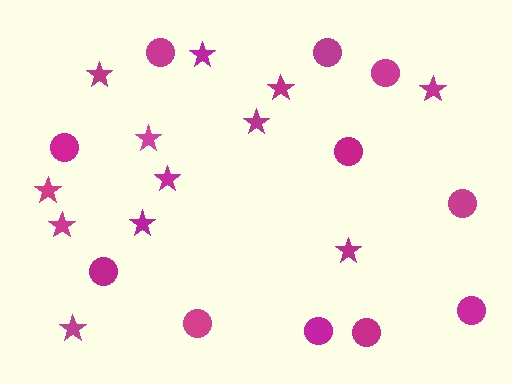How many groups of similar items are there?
There are 2 groups: one group of stars (12) and one group of circles (11).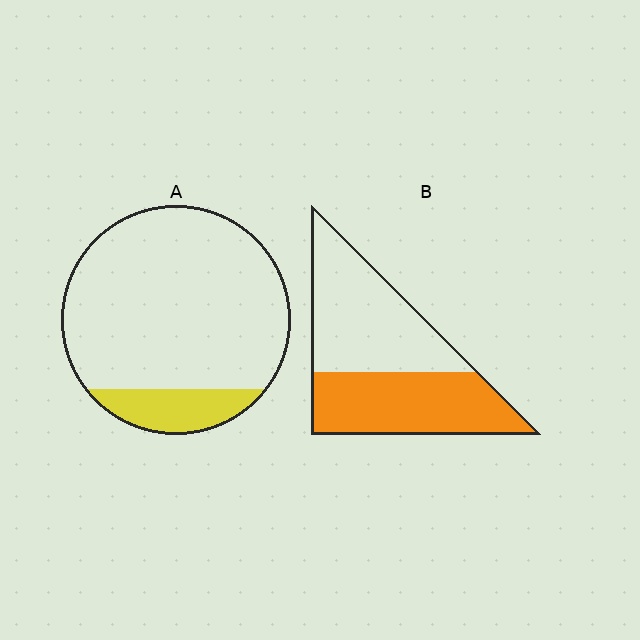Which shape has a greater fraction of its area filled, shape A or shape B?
Shape B.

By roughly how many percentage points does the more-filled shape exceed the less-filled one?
By roughly 35 percentage points (B over A).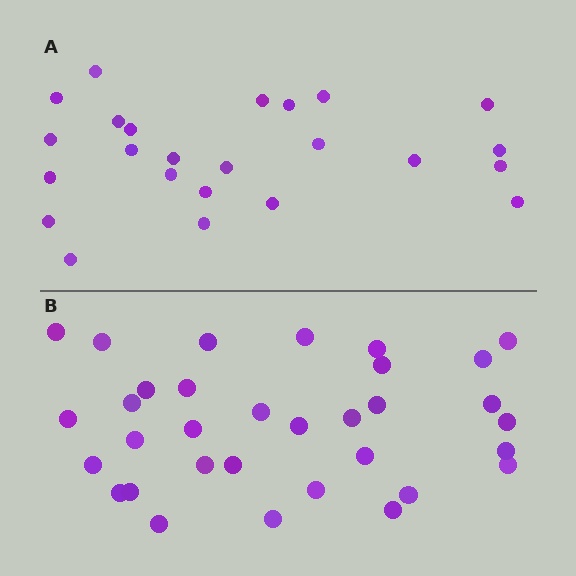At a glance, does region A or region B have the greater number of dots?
Region B (the bottom region) has more dots.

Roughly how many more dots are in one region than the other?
Region B has roughly 8 or so more dots than region A.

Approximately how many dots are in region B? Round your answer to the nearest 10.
About 30 dots. (The exact count is 33, which rounds to 30.)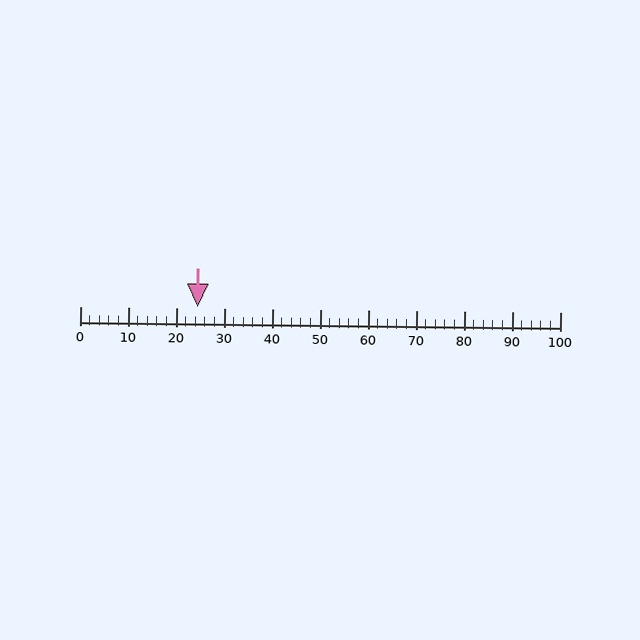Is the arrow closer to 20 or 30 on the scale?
The arrow is closer to 20.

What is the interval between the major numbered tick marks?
The major tick marks are spaced 10 units apart.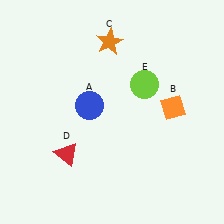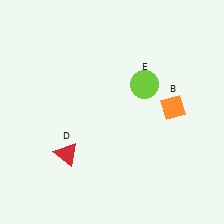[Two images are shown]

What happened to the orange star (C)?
The orange star (C) was removed in Image 2. It was in the top-left area of Image 1.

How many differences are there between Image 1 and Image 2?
There are 2 differences between the two images.